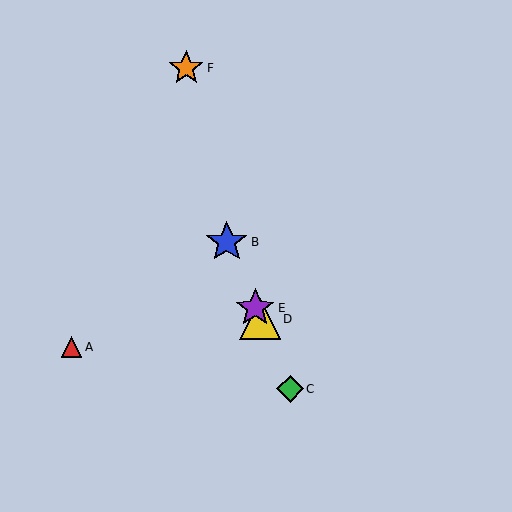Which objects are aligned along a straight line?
Objects B, C, D, E are aligned along a straight line.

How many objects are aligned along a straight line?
4 objects (B, C, D, E) are aligned along a straight line.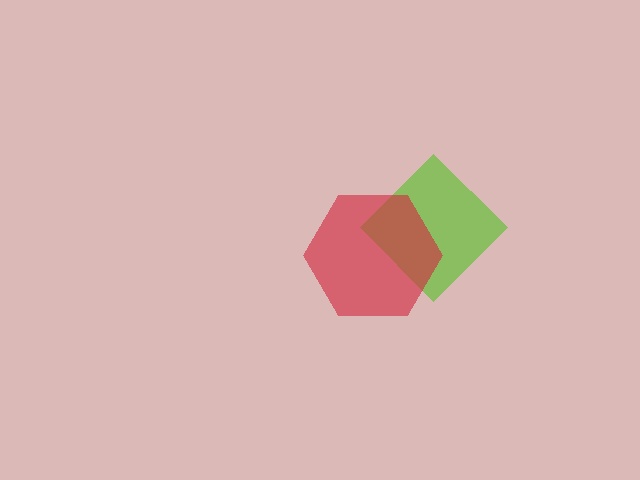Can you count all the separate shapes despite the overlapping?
Yes, there are 2 separate shapes.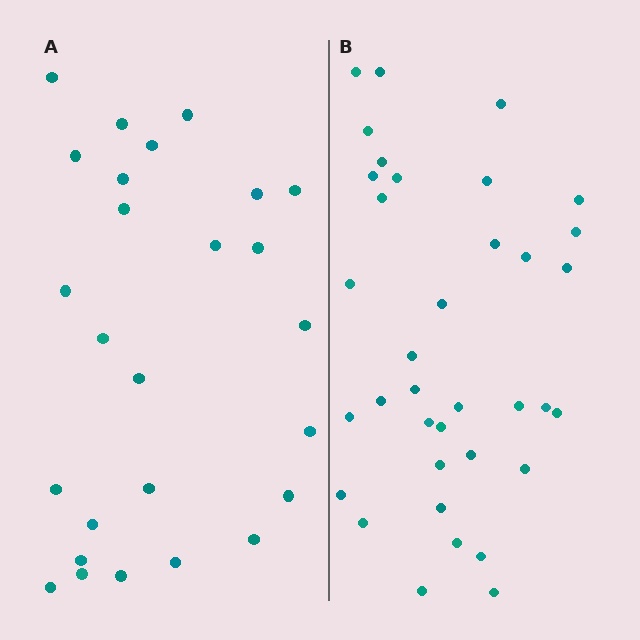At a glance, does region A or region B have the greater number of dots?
Region B (the right region) has more dots.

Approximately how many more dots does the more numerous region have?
Region B has roughly 10 or so more dots than region A.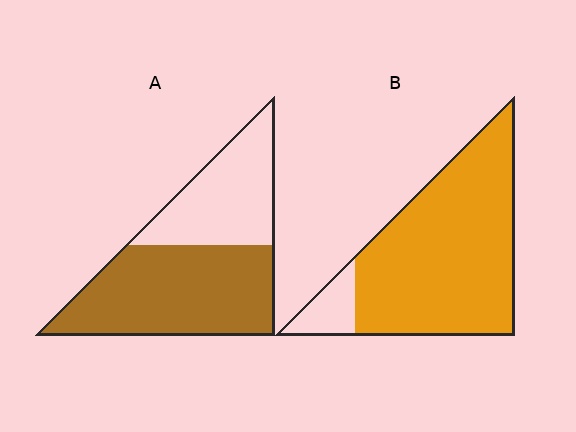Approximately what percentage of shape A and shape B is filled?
A is approximately 60% and B is approximately 90%.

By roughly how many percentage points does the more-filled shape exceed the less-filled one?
By roughly 25 percentage points (B over A).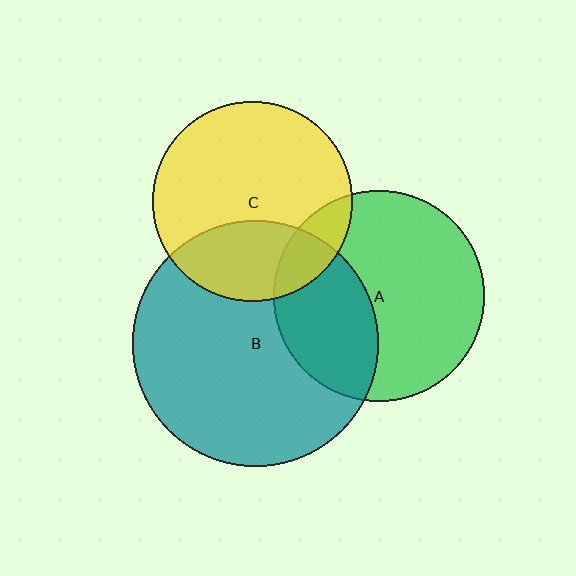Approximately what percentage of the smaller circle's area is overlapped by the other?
Approximately 30%.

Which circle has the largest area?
Circle B (teal).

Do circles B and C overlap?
Yes.